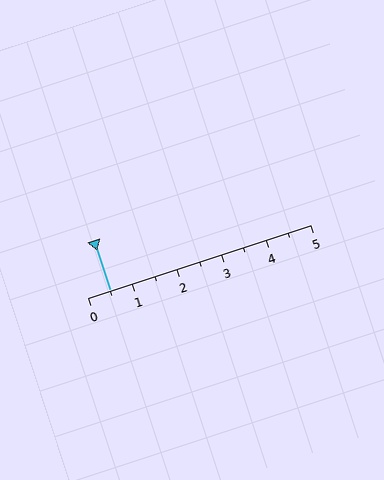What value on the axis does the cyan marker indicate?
The marker indicates approximately 0.5.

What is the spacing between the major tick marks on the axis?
The major ticks are spaced 1 apart.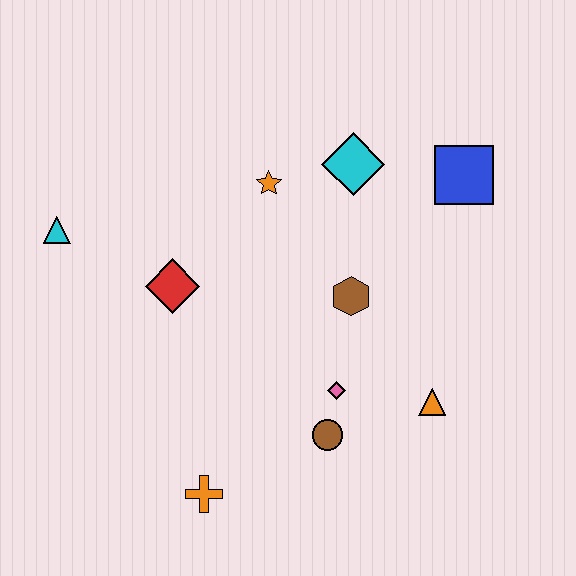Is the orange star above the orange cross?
Yes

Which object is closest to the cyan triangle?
The red diamond is closest to the cyan triangle.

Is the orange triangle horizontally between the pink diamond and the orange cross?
No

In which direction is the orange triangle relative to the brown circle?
The orange triangle is to the right of the brown circle.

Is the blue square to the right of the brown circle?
Yes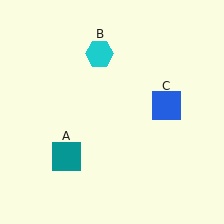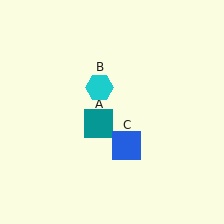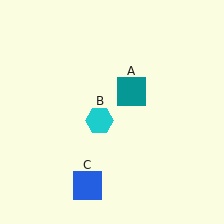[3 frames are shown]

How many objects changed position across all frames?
3 objects changed position: teal square (object A), cyan hexagon (object B), blue square (object C).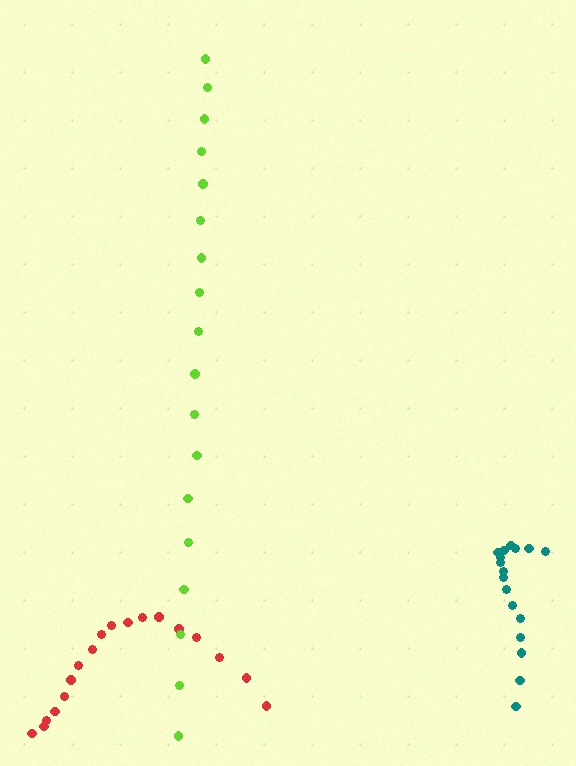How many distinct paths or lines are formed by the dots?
There are 3 distinct paths.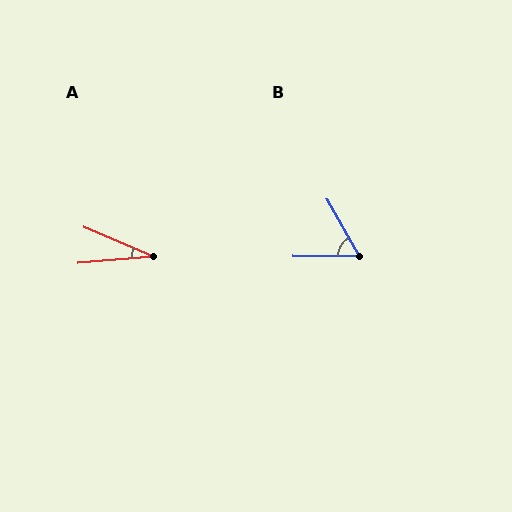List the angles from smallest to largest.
A (28°), B (60°).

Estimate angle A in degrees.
Approximately 28 degrees.